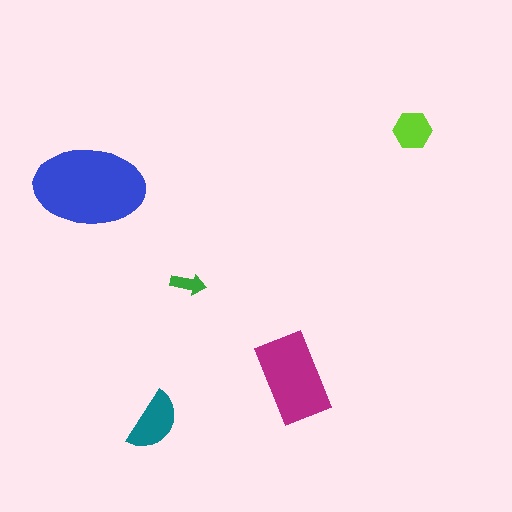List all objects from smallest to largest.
The green arrow, the lime hexagon, the teal semicircle, the magenta rectangle, the blue ellipse.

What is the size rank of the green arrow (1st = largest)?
5th.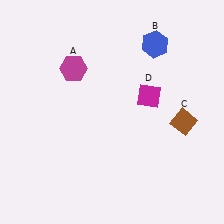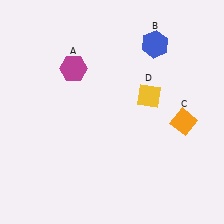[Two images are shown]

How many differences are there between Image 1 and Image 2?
There are 2 differences between the two images.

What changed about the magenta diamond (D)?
In Image 1, D is magenta. In Image 2, it changed to yellow.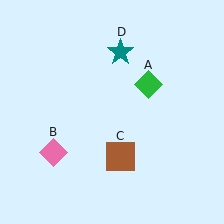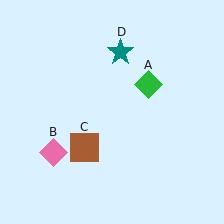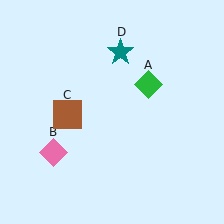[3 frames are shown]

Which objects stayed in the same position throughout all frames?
Green diamond (object A) and pink diamond (object B) and teal star (object D) remained stationary.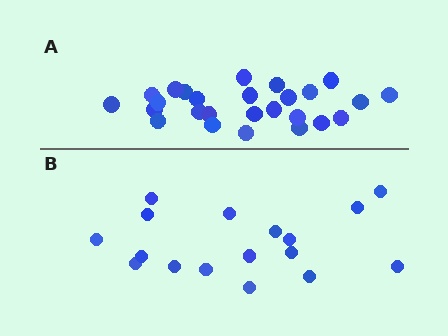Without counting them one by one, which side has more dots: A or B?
Region A (the top region) has more dots.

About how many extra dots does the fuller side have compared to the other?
Region A has roughly 8 or so more dots than region B.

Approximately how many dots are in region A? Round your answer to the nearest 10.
About 30 dots. (The exact count is 26, which rounds to 30.)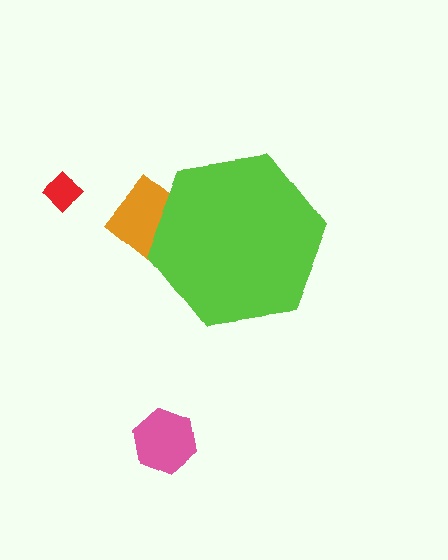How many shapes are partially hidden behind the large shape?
1 shape is partially hidden.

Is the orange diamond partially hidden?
Yes, the orange diamond is partially hidden behind the lime hexagon.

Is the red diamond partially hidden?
No, the red diamond is fully visible.